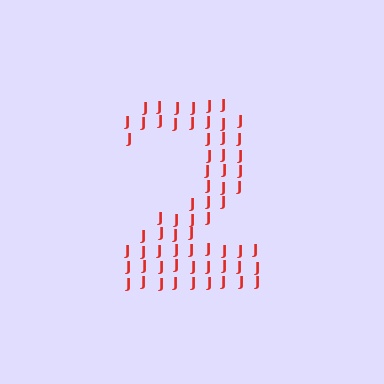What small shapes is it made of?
It is made of small letter J's.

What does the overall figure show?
The overall figure shows the digit 2.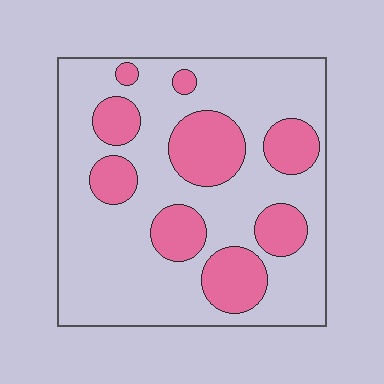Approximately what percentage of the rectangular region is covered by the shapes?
Approximately 30%.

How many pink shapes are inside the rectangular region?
9.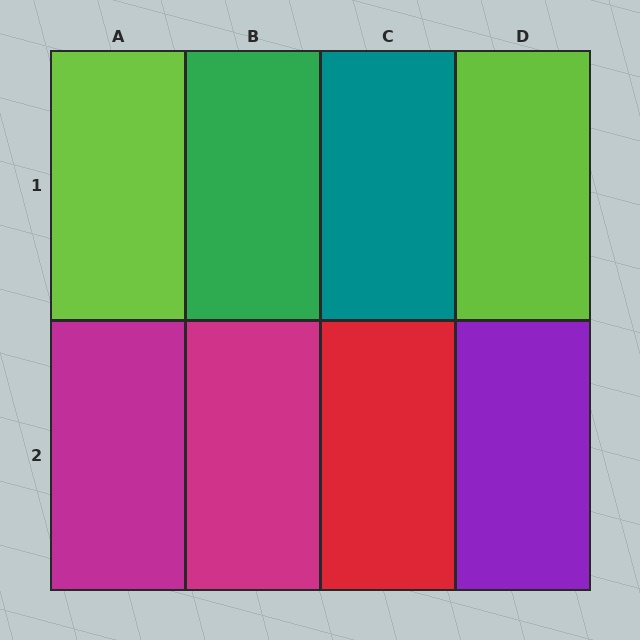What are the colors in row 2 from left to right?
Magenta, magenta, red, purple.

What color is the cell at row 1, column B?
Green.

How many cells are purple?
1 cell is purple.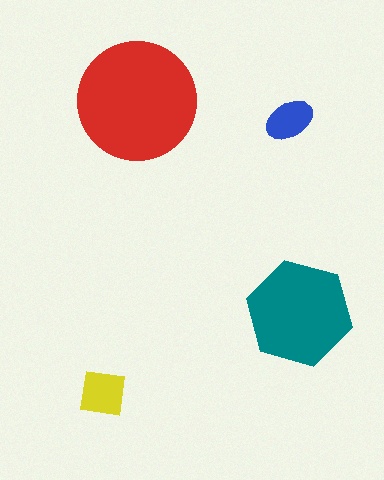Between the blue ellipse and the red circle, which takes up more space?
The red circle.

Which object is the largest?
The red circle.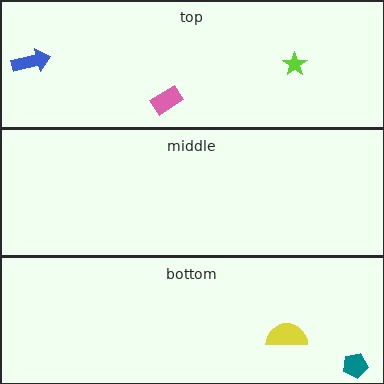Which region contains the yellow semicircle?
The bottom region.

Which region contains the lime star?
The top region.